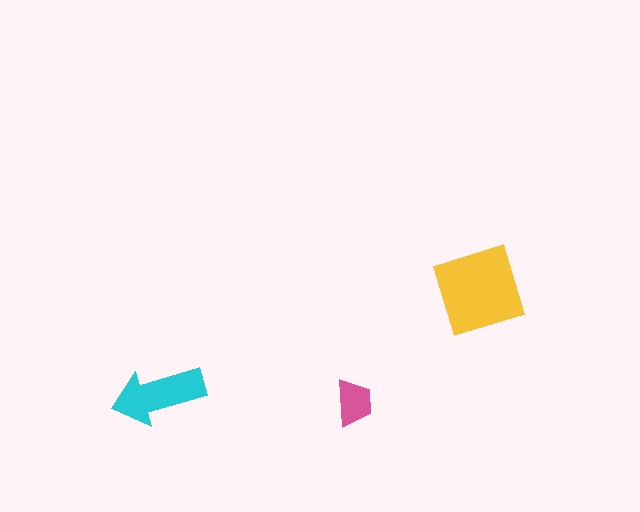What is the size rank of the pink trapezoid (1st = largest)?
3rd.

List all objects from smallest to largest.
The pink trapezoid, the cyan arrow, the yellow diamond.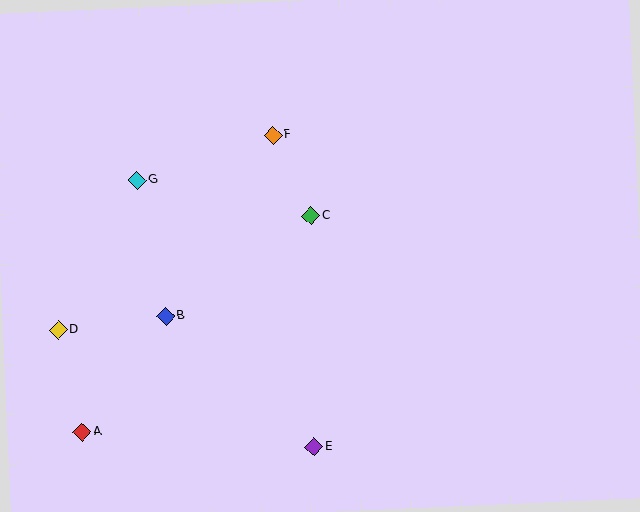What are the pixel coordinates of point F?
Point F is at (273, 135).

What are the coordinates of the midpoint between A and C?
The midpoint between A and C is at (197, 324).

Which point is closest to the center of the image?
Point C at (311, 216) is closest to the center.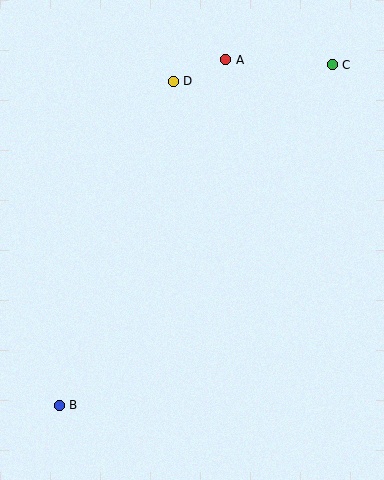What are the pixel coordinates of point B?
Point B is at (59, 405).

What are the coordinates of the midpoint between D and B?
The midpoint between D and B is at (116, 243).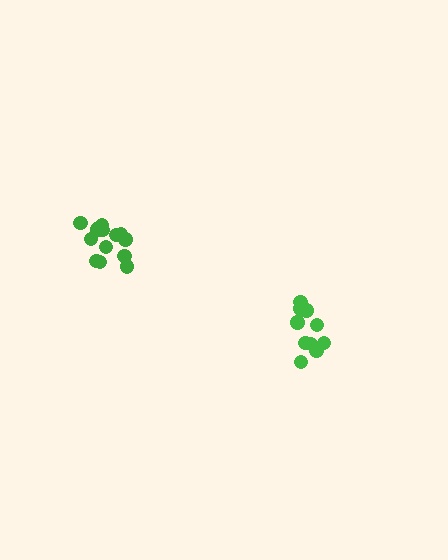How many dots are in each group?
Group 1: 15 dots, Group 2: 10 dots (25 total).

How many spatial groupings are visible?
There are 2 spatial groupings.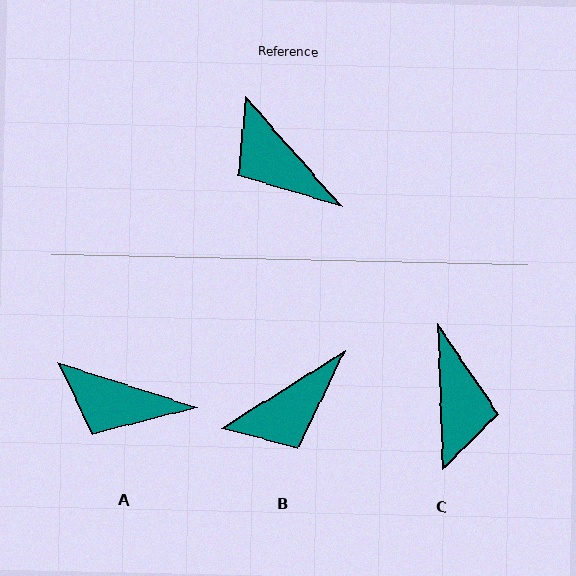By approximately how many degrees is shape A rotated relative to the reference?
Approximately 31 degrees counter-clockwise.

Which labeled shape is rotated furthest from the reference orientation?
C, about 141 degrees away.